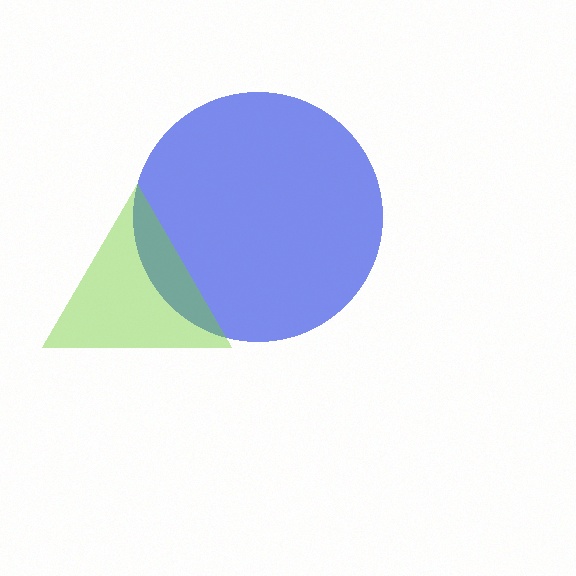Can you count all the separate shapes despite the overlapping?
Yes, there are 2 separate shapes.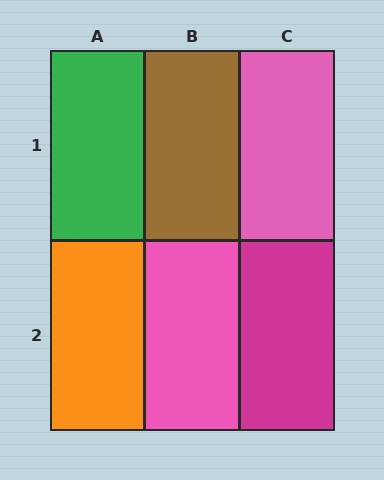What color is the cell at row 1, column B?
Brown.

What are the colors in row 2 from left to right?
Orange, pink, magenta.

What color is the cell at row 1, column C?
Pink.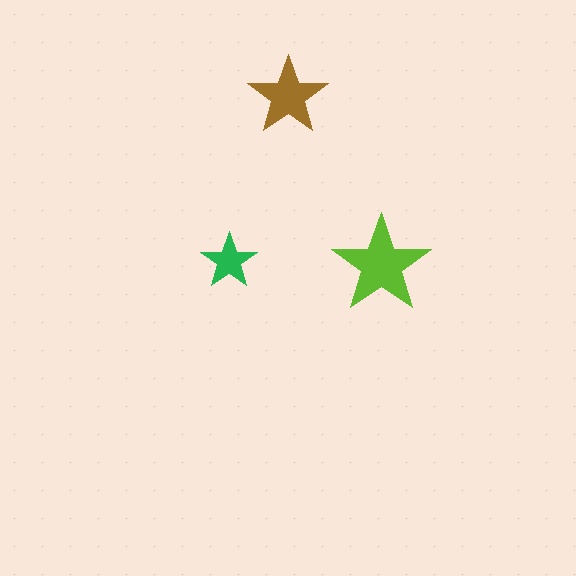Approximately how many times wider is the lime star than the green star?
About 2 times wider.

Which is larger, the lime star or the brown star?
The lime one.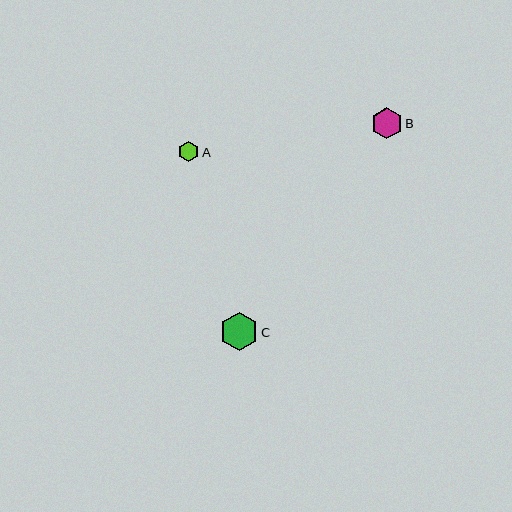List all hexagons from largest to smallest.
From largest to smallest: C, B, A.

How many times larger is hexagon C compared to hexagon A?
Hexagon C is approximately 1.9 times the size of hexagon A.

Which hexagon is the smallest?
Hexagon A is the smallest with a size of approximately 20 pixels.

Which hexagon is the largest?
Hexagon C is the largest with a size of approximately 38 pixels.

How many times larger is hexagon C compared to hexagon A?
Hexagon C is approximately 1.9 times the size of hexagon A.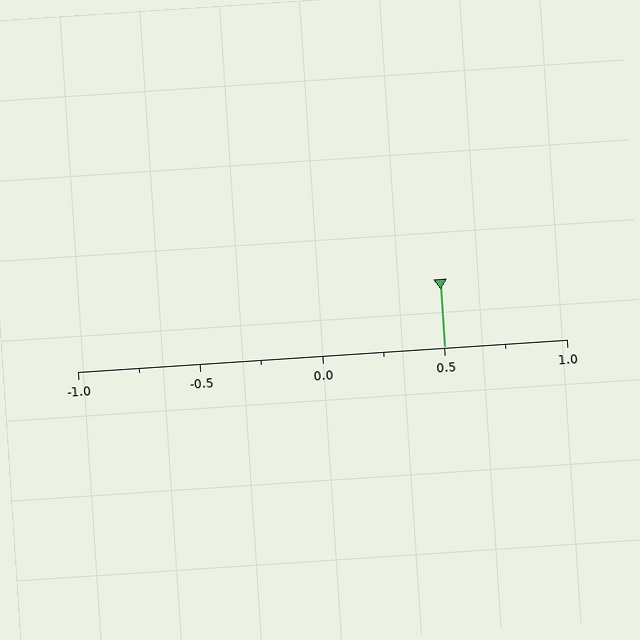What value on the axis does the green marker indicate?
The marker indicates approximately 0.5.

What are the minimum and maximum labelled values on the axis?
The axis runs from -1.0 to 1.0.